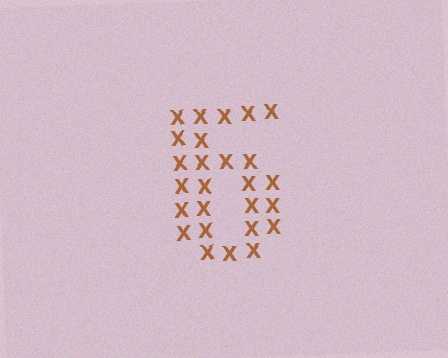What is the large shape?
The large shape is the digit 6.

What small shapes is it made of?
It is made of small letter X's.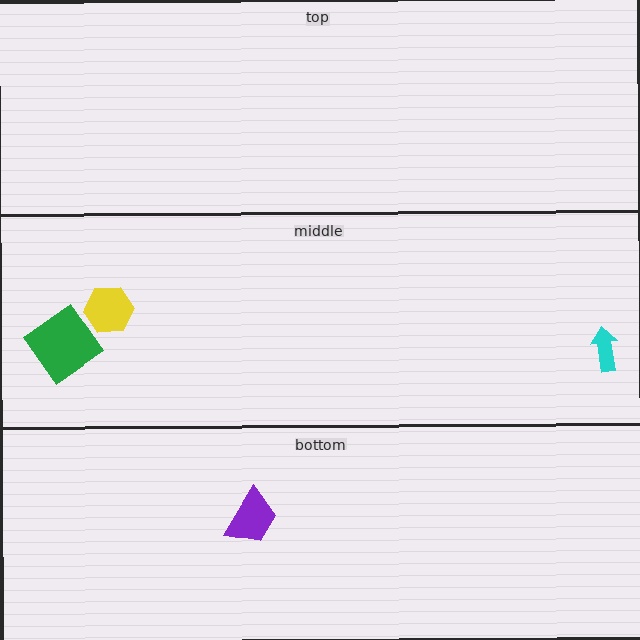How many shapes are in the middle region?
3.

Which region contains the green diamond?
The middle region.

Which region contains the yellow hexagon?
The middle region.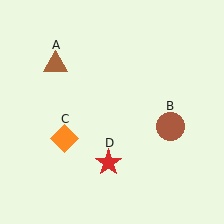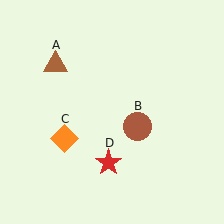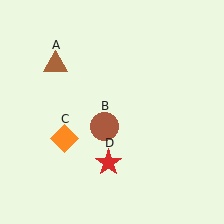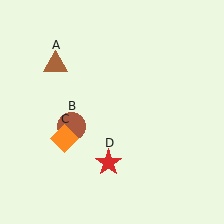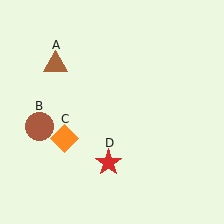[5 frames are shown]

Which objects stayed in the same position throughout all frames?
Brown triangle (object A) and orange diamond (object C) and red star (object D) remained stationary.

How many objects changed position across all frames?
1 object changed position: brown circle (object B).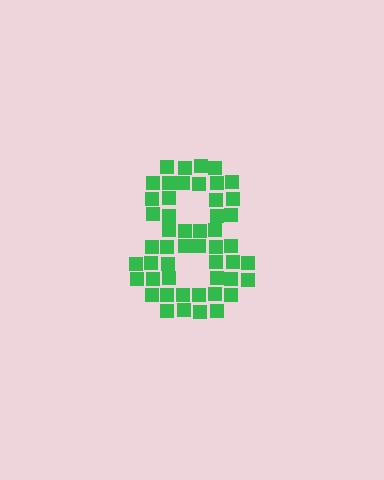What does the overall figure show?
The overall figure shows the digit 8.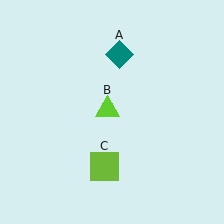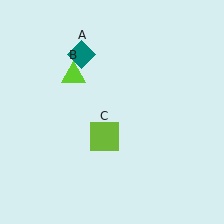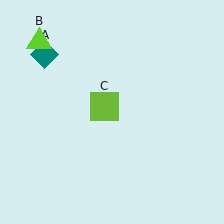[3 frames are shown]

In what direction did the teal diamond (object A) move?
The teal diamond (object A) moved left.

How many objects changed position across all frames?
3 objects changed position: teal diamond (object A), lime triangle (object B), lime square (object C).